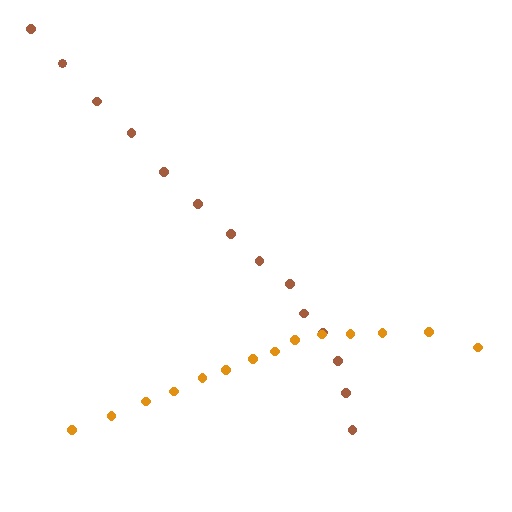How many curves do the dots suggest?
There are 2 distinct paths.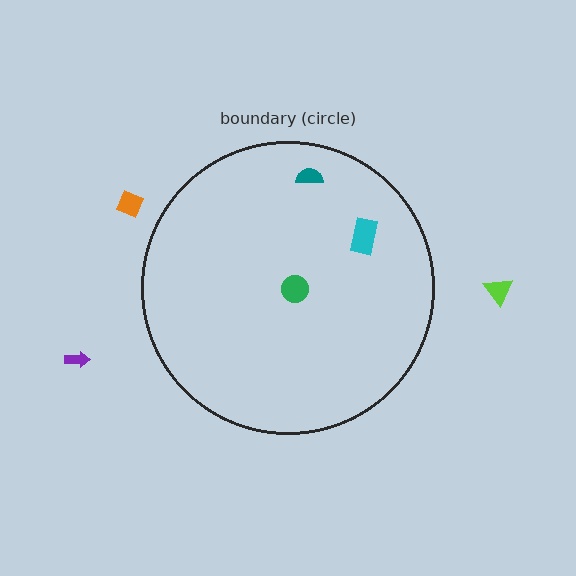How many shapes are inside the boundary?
3 inside, 3 outside.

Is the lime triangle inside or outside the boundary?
Outside.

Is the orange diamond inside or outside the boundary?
Outside.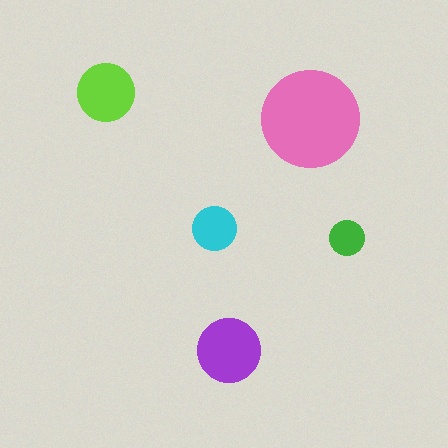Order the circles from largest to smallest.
the pink one, the purple one, the lime one, the cyan one, the green one.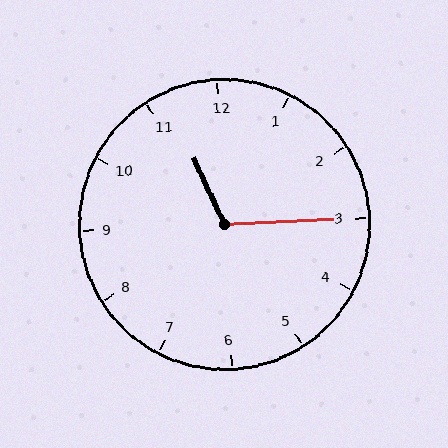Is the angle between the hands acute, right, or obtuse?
It is obtuse.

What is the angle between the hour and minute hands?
Approximately 112 degrees.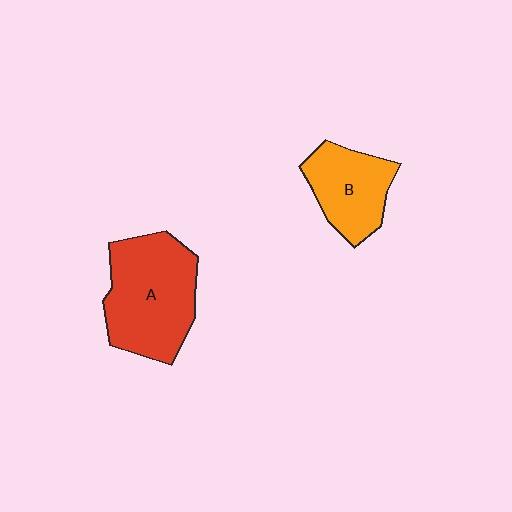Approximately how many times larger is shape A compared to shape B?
Approximately 1.6 times.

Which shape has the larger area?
Shape A (red).